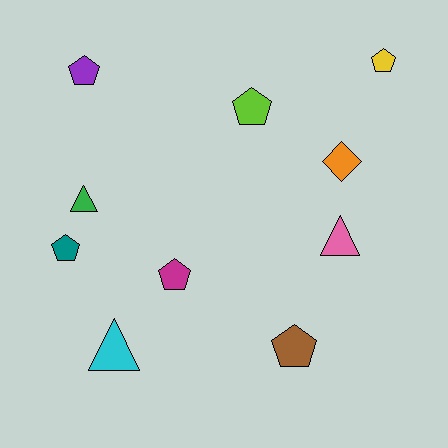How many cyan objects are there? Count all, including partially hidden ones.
There is 1 cyan object.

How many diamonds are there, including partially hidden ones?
There is 1 diamond.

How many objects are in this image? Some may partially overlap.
There are 10 objects.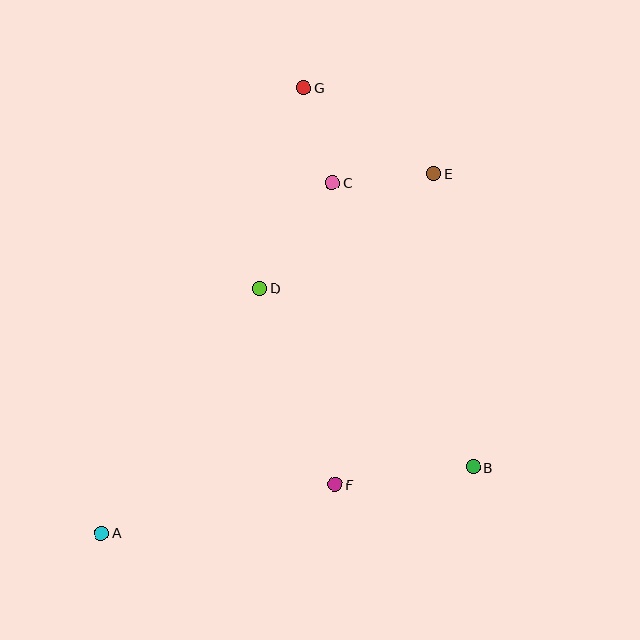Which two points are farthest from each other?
Points A and E are farthest from each other.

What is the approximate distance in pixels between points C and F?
The distance between C and F is approximately 302 pixels.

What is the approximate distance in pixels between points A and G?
The distance between A and G is approximately 489 pixels.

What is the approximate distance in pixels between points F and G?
The distance between F and G is approximately 398 pixels.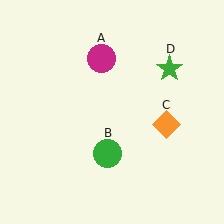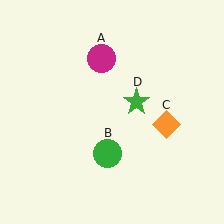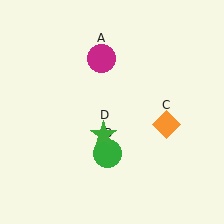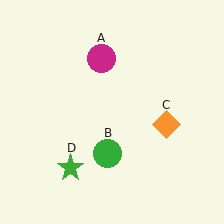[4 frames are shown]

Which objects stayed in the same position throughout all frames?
Magenta circle (object A) and green circle (object B) and orange diamond (object C) remained stationary.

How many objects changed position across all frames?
1 object changed position: green star (object D).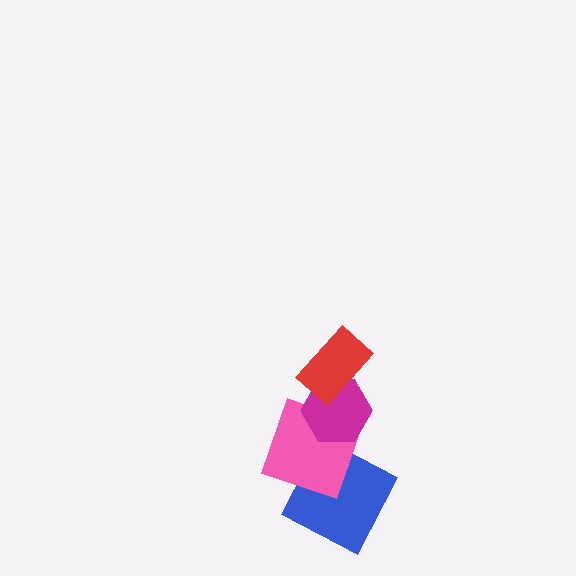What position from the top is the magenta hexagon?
The magenta hexagon is 2nd from the top.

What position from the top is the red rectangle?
The red rectangle is 1st from the top.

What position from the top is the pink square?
The pink square is 3rd from the top.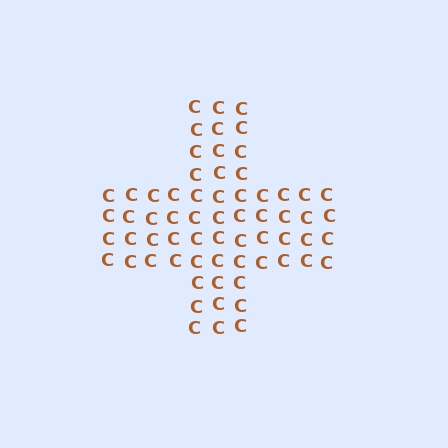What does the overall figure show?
The overall figure shows a cross.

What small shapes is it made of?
It is made of small letter C's.